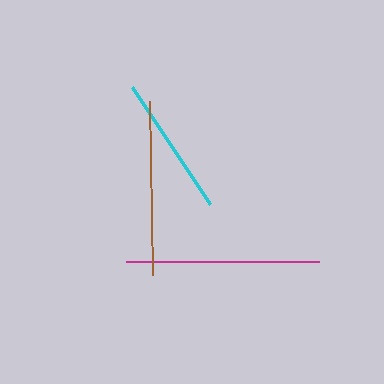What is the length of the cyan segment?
The cyan segment is approximately 141 pixels long.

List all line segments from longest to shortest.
From longest to shortest: magenta, brown, cyan.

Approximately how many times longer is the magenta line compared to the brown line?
The magenta line is approximately 1.1 times the length of the brown line.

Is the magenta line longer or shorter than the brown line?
The magenta line is longer than the brown line.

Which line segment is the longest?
The magenta line is the longest at approximately 193 pixels.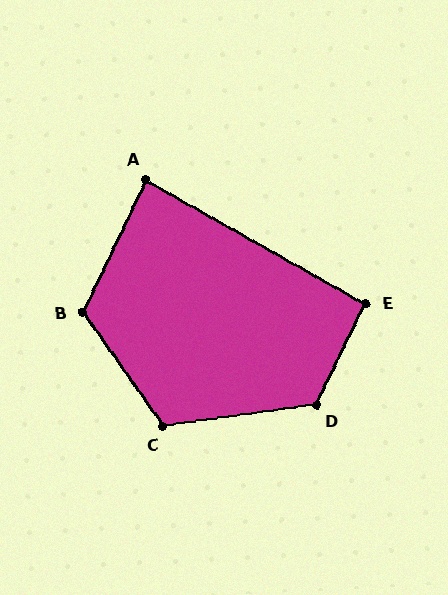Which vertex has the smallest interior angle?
A, at approximately 86 degrees.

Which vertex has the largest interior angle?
D, at approximately 123 degrees.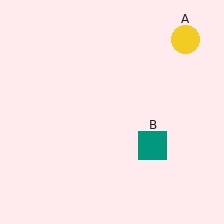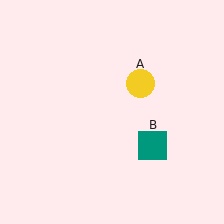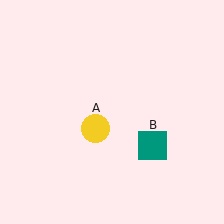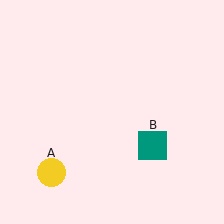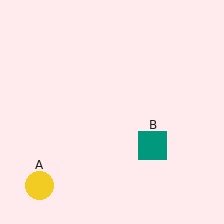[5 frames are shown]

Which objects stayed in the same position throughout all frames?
Teal square (object B) remained stationary.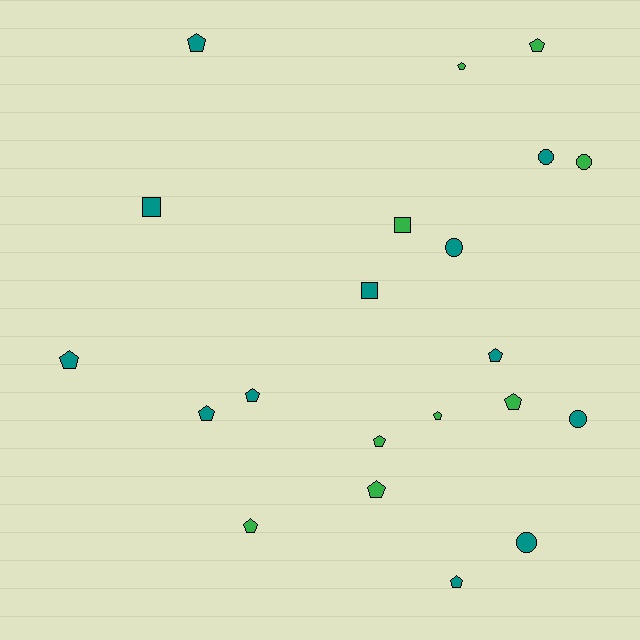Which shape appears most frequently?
Pentagon, with 13 objects.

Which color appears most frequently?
Teal, with 12 objects.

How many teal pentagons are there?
There are 6 teal pentagons.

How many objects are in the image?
There are 21 objects.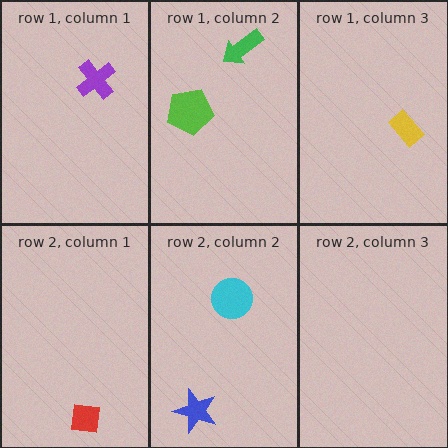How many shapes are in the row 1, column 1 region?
1.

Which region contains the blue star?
The row 2, column 2 region.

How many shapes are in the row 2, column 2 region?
2.